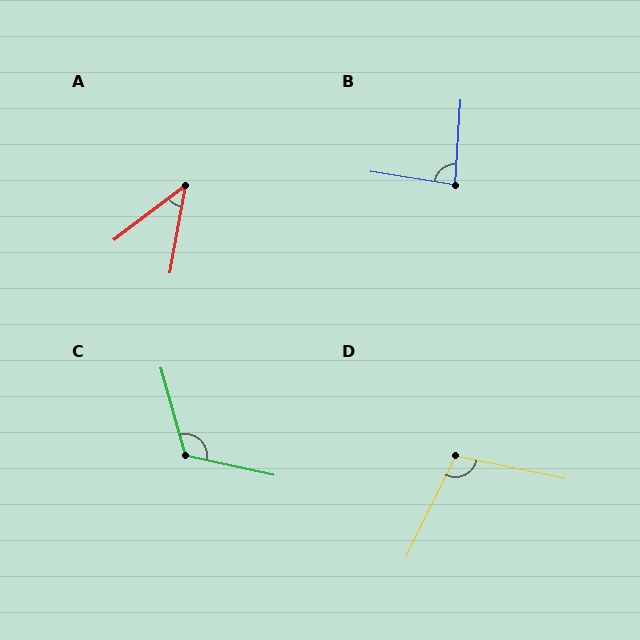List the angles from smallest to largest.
A (42°), B (84°), D (105°), C (118°).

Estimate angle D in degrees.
Approximately 105 degrees.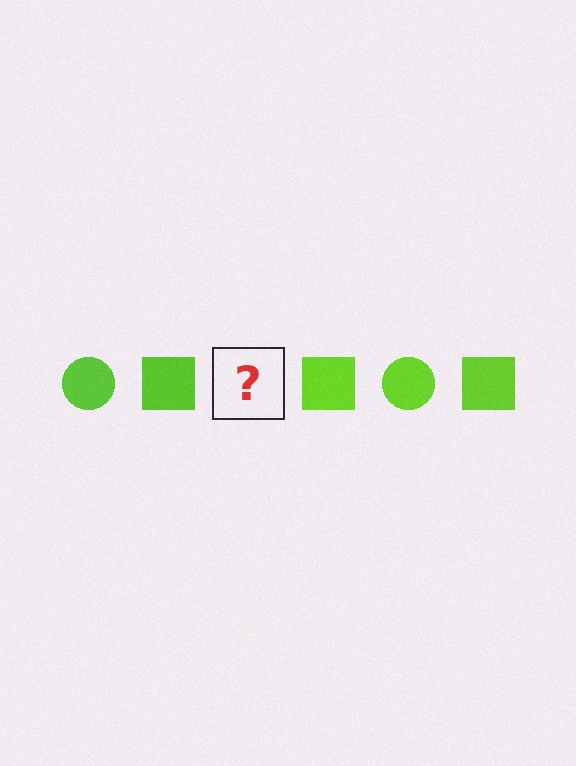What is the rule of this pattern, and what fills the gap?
The rule is that the pattern cycles through circle, square shapes in lime. The gap should be filled with a lime circle.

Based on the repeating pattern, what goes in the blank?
The blank should be a lime circle.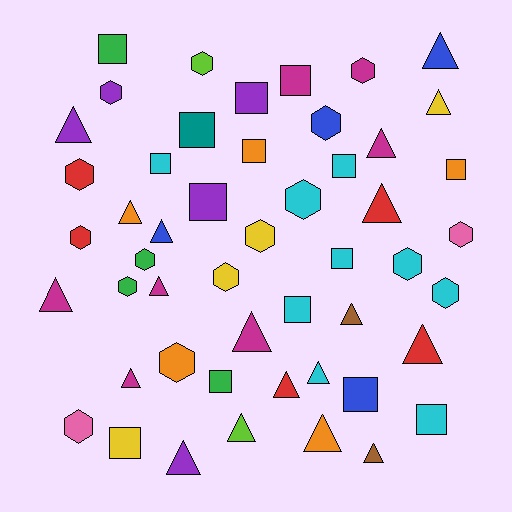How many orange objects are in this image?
There are 5 orange objects.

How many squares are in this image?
There are 15 squares.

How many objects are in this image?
There are 50 objects.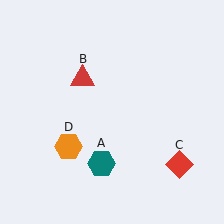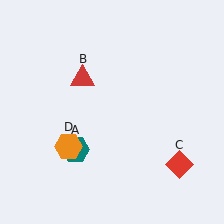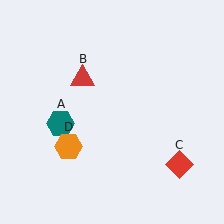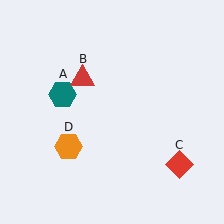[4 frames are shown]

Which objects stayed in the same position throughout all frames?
Red triangle (object B) and red diamond (object C) and orange hexagon (object D) remained stationary.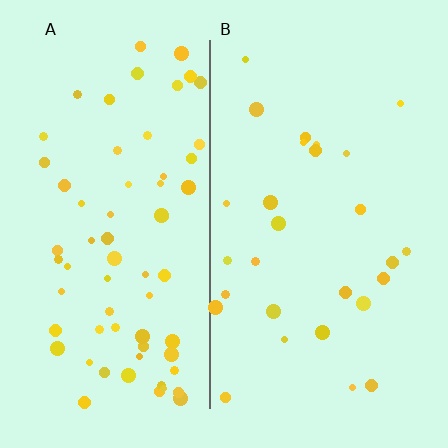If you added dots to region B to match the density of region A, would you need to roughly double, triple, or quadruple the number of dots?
Approximately double.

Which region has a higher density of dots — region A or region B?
A (the left).